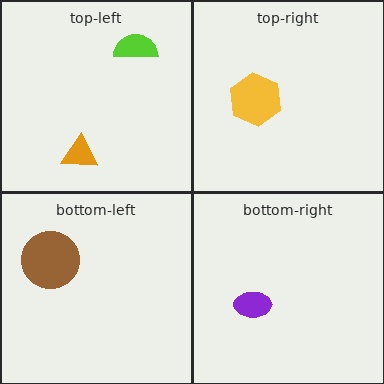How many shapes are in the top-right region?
1.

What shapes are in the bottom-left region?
The brown circle.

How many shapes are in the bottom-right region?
1.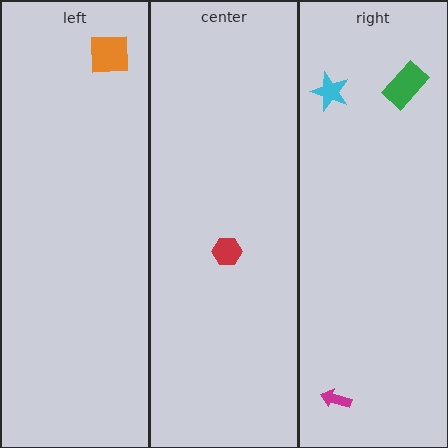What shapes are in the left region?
The orange square.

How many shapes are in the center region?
1.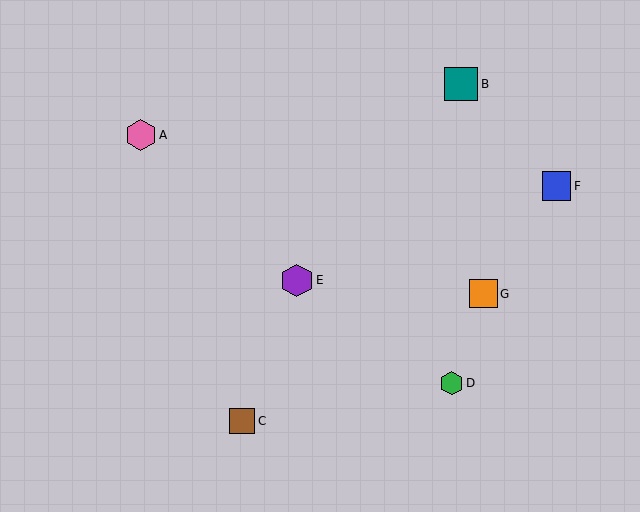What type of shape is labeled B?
Shape B is a teal square.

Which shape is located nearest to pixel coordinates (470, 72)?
The teal square (labeled B) at (461, 84) is nearest to that location.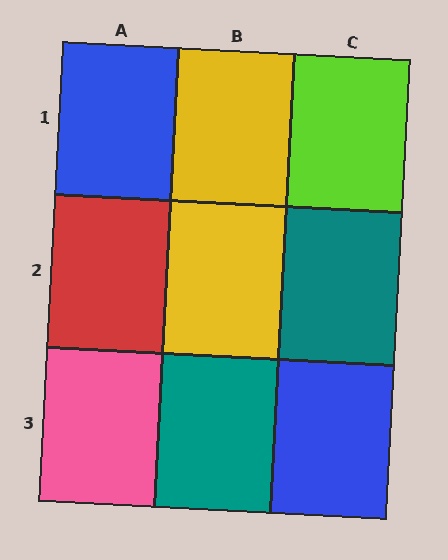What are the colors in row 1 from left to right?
Blue, yellow, lime.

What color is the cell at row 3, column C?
Blue.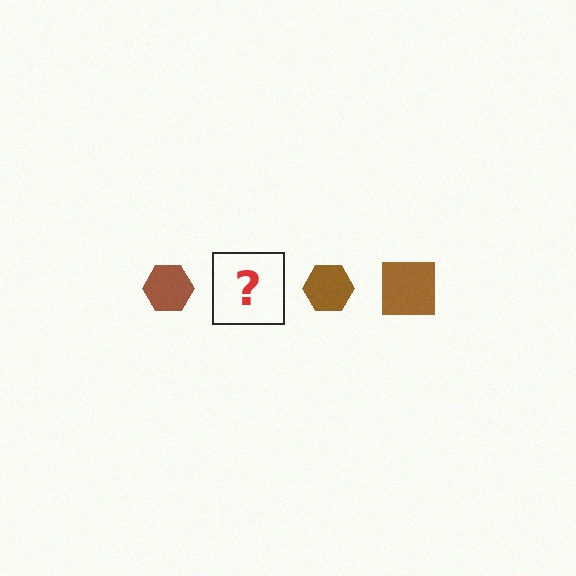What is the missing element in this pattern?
The missing element is a brown square.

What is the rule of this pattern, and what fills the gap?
The rule is that the pattern cycles through hexagon, square shapes in brown. The gap should be filled with a brown square.